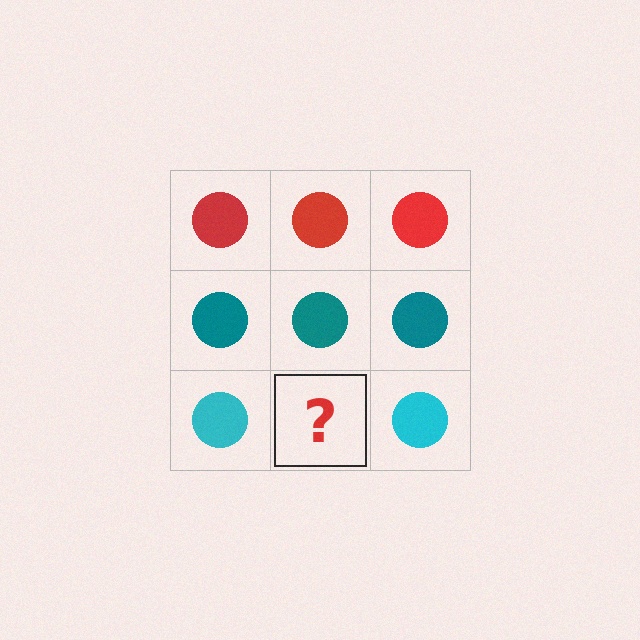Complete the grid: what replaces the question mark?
The question mark should be replaced with a cyan circle.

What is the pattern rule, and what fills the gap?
The rule is that each row has a consistent color. The gap should be filled with a cyan circle.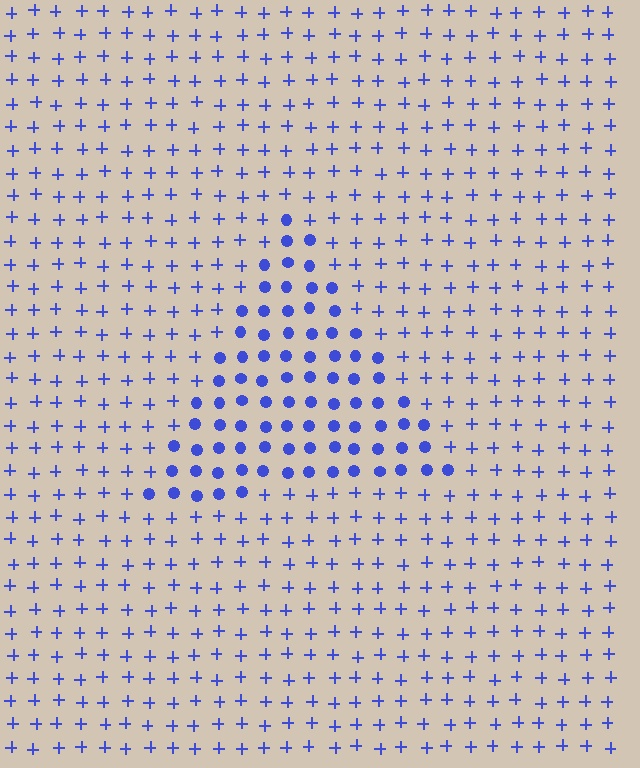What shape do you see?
I see a triangle.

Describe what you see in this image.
The image is filled with small blue elements arranged in a uniform grid. A triangle-shaped region contains circles, while the surrounding area contains plus signs. The boundary is defined purely by the change in element shape.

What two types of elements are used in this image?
The image uses circles inside the triangle region and plus signs outside it.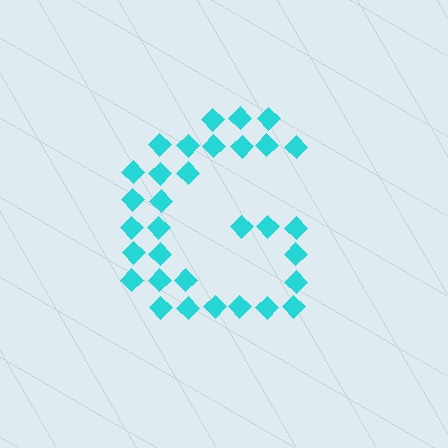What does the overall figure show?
The overall figure shows the letter G.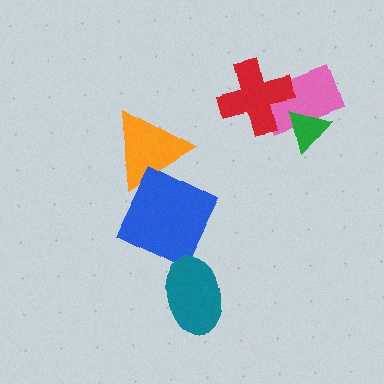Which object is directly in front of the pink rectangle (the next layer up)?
The green triangle is directly in front of the pink rectangle.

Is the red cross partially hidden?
No, no other shape covers it.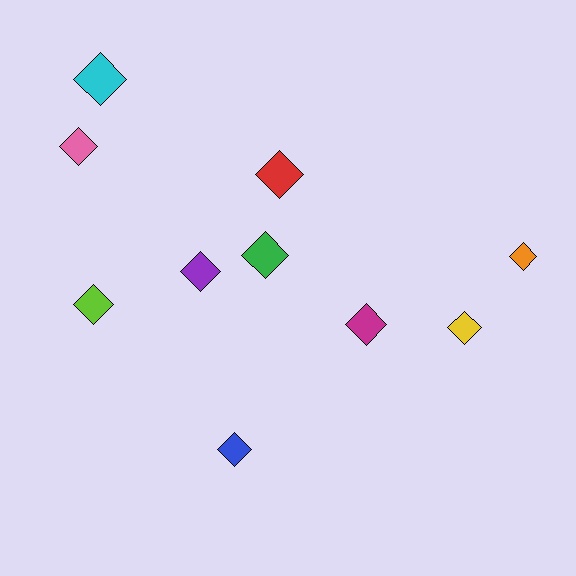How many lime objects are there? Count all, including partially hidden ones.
There is 1 lime object.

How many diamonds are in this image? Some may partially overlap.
There are 10 diamonds.